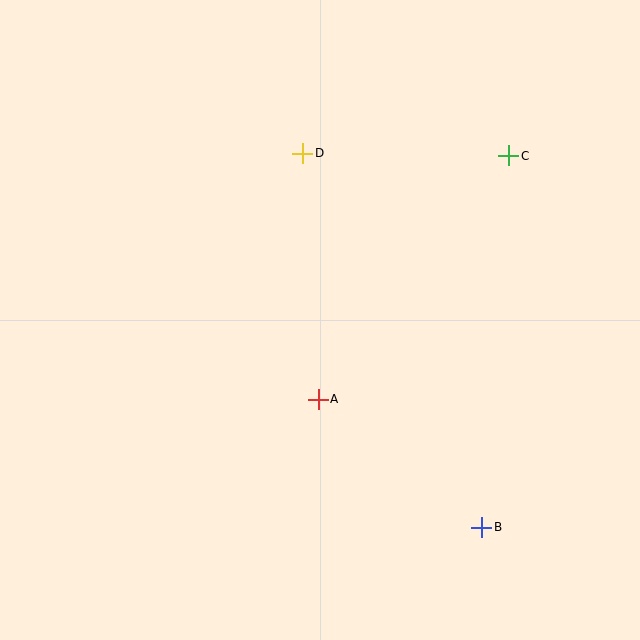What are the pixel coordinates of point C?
Point C is at (509, 156).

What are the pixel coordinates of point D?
Point D is at (303, 153).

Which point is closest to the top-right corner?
Point C is closest to the top-right corner.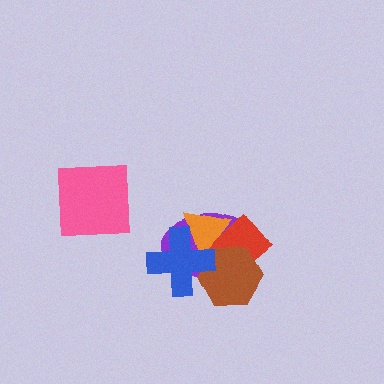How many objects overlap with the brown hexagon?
4 objects overlap with the brown hexagon.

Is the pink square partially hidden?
No, no other shape covers it.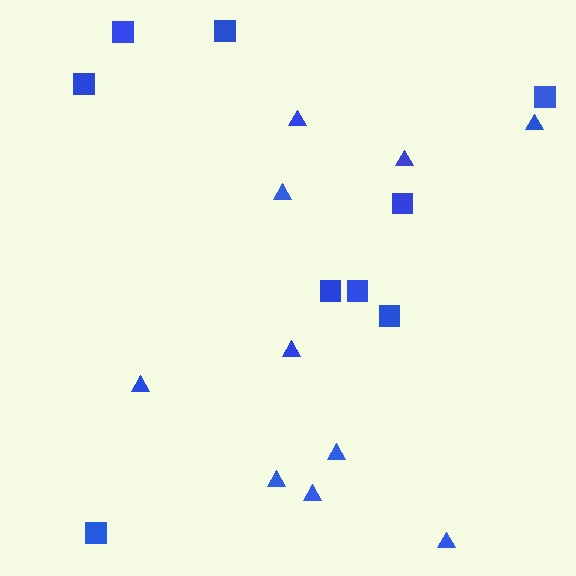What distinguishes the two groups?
There are 2 groups: one group of triangles (10) and one group of squares (9).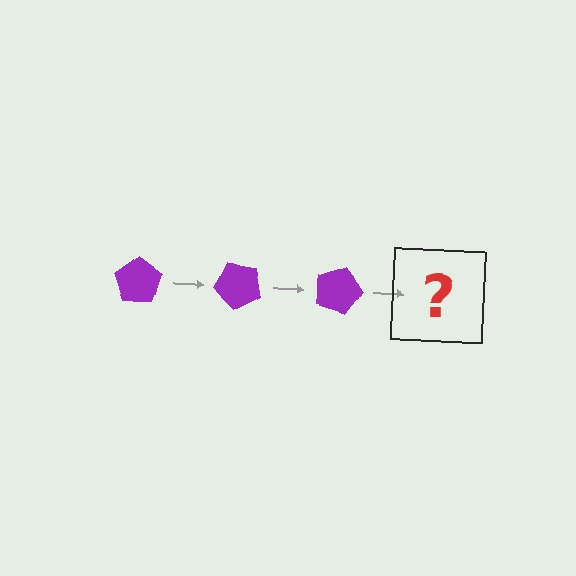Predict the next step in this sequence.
The next step is a purple pentagon rotated 135 degrees.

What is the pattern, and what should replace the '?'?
The pattern is that the pentagon rotates 45 degrees each step. The '?' should be a purple pentagon rotated 135 degrees.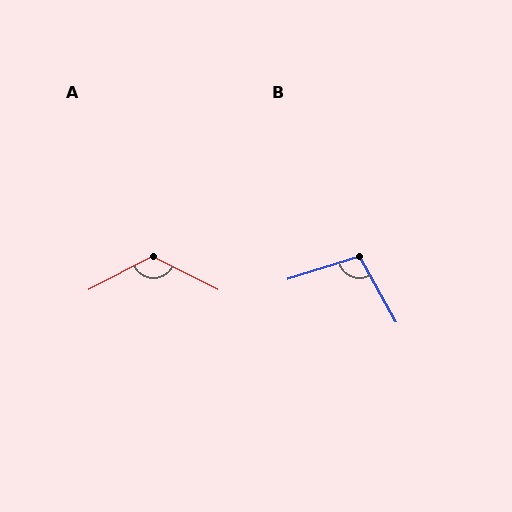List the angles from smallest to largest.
B (101°), A (126°).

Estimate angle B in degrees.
Approximately 101 degrees.